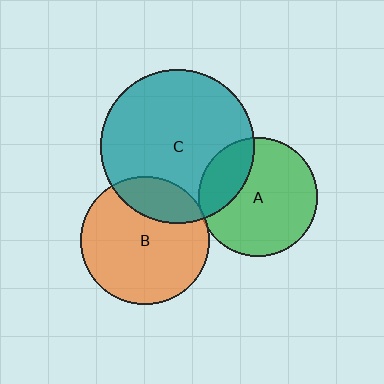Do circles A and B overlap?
Yes.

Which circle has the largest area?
Circle C (teal).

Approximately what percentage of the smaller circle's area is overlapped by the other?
Approximately 5%.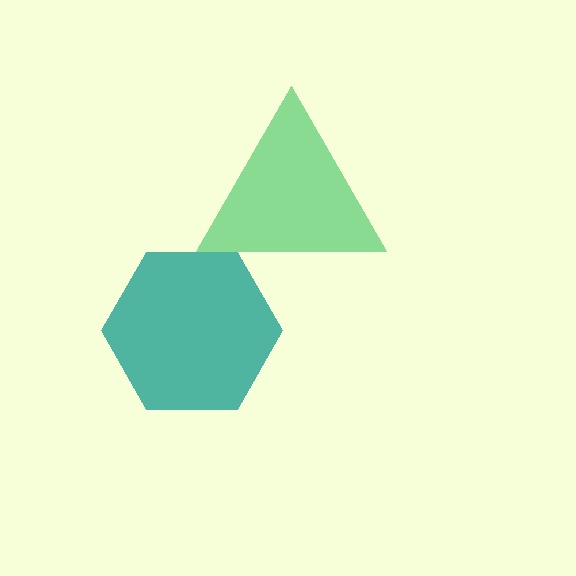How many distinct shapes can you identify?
There are 2 distinct shapes: a green triangle, a teal hexagon.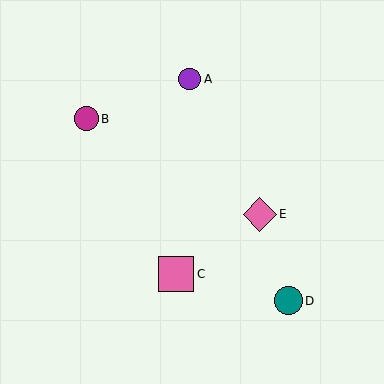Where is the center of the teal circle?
The center of the teal circle is at (288, 301).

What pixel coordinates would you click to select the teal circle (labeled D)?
Click at (288, 301) to select the teal circle D.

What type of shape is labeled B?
Shape B is a magenta circle.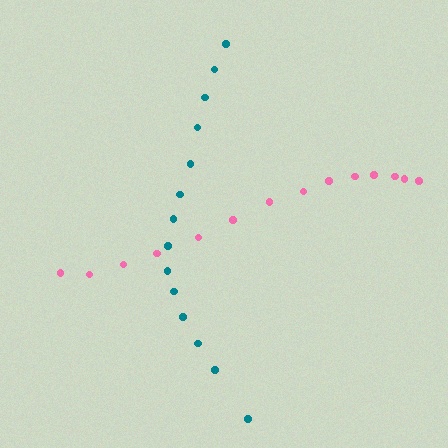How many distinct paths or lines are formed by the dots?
There are 2 distinct paths.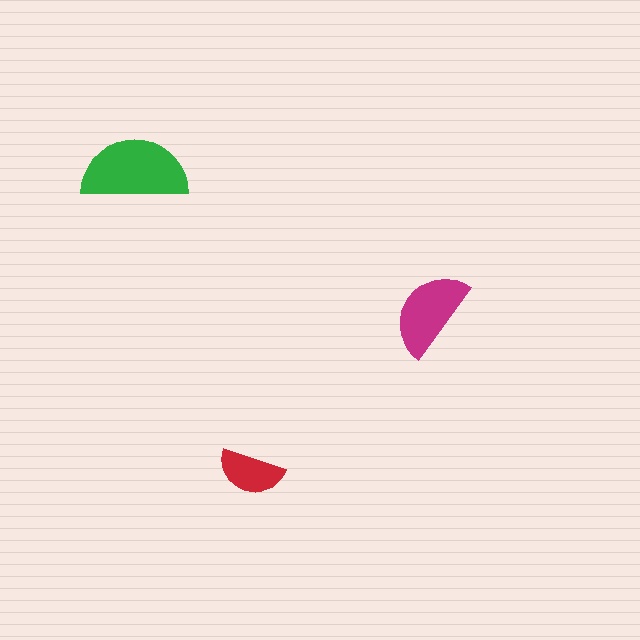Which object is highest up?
The green semicircle is topmost.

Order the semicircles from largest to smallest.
the green one, the magenta one, the red one.